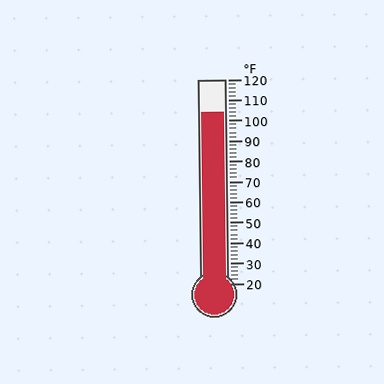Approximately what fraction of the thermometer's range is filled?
The thermometer is filled to approximately 85% of its range.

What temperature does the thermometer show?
The thermometer shows approximately 104°F.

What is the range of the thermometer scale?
The thermometer scale ranges from 20°F to 120°F.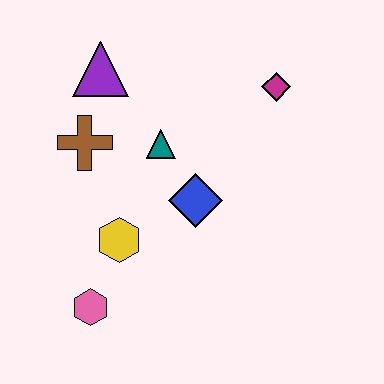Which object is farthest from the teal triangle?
The pink hexagon is farthest from the teal triangle.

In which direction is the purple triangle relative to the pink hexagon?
The purple triangle is above the pink hexagon.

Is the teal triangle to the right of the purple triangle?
Yes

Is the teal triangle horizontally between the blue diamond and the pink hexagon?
Yes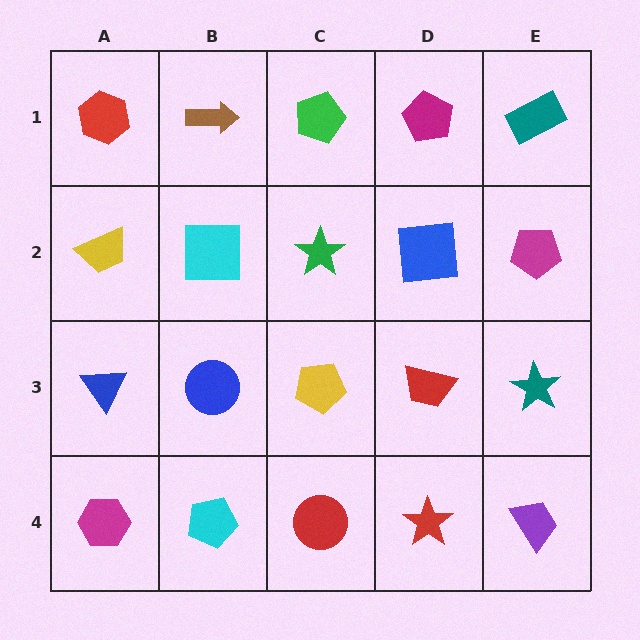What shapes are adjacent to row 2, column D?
A magenta pentagon (row 1, column D), a red trapezoid (row 3, column D), a green star (row 2, column C), a magenta pentagon (row 2, column E).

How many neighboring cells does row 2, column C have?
4.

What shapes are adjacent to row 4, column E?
A teal star (row 3, column E), a red star (row 4, column D).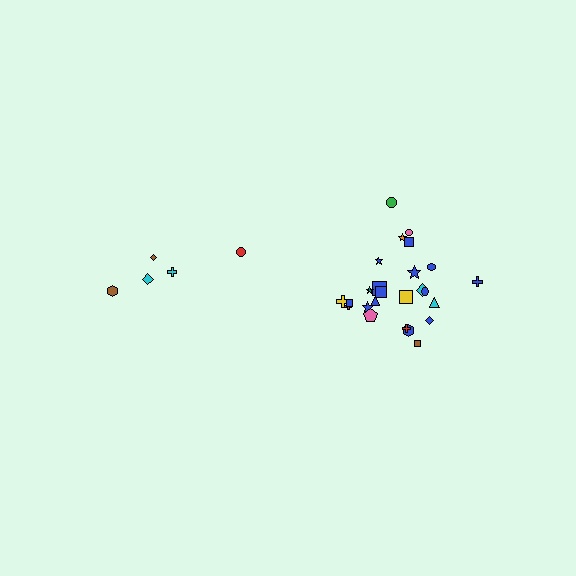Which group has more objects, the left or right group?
The right group.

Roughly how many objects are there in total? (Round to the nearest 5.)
Roughly 30 objects in total.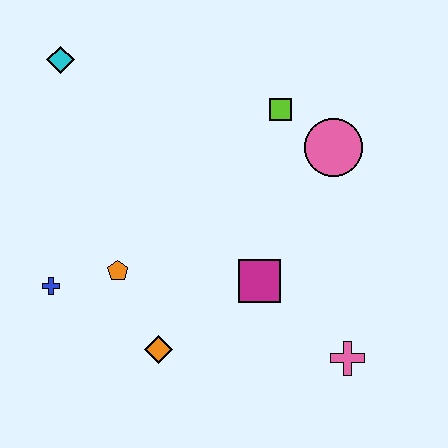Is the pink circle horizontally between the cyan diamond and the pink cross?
Yes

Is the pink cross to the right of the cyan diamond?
Yes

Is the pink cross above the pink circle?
No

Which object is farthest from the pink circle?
The blue cross is farthest from the pink circle.